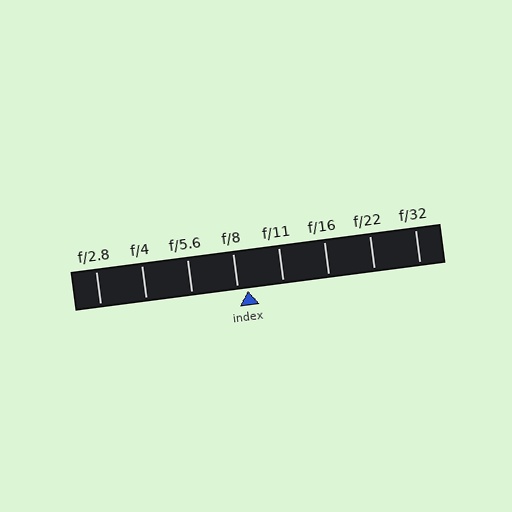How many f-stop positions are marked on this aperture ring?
There are 8 f-stop positions marked.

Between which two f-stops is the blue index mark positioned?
The index mark is between f/8 and f/11.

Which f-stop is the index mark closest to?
The index mark is closest to f/8.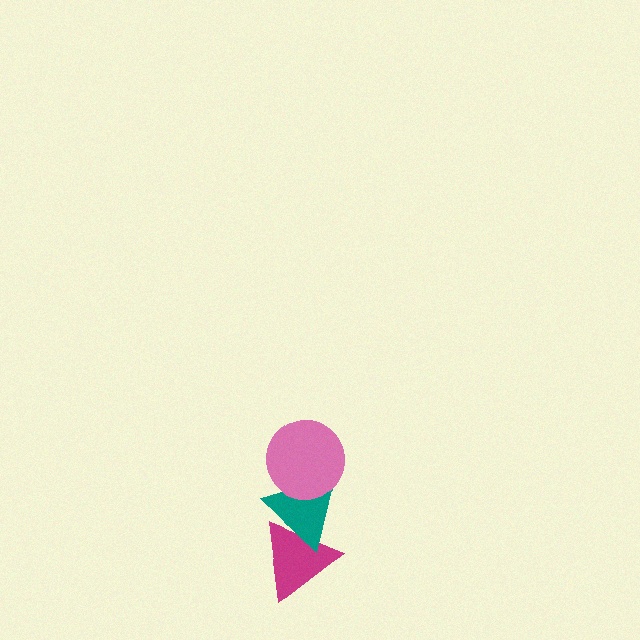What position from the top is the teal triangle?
The teal triangle is 2nd from the top.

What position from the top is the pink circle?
The pink circle is 1st from the top.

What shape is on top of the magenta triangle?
The teal triangle is on top of the magenta triangle.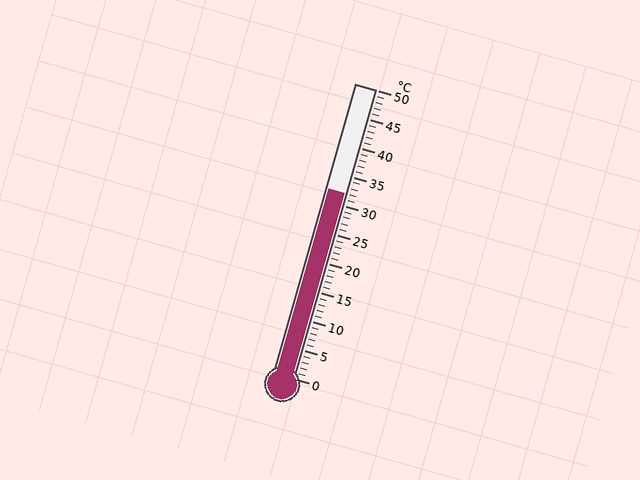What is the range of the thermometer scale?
The thermometer scale ranges from 0°C to 50°C.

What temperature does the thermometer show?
The thermometer shows approximately 32°C.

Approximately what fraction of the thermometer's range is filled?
The thermometer is filled to approximately 65% of its range.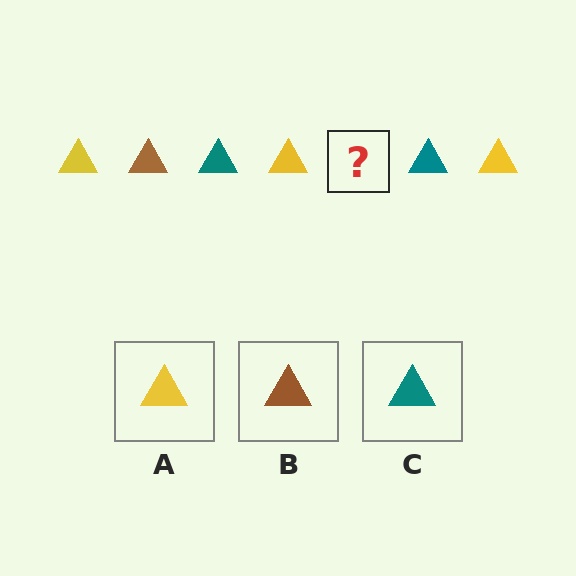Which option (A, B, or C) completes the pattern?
B.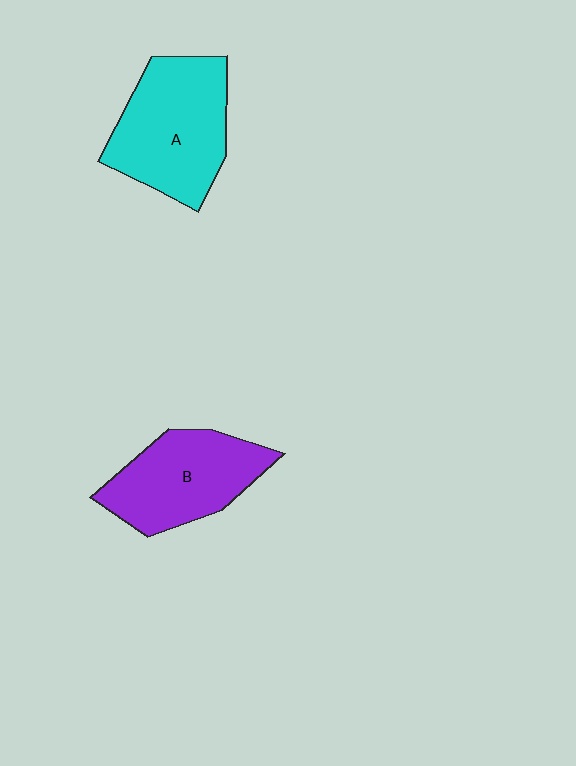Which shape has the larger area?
Shape A (cyan).